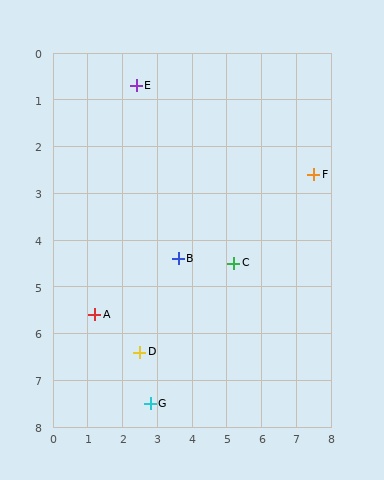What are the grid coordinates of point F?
Point F is at approximately (7.5, 2.6).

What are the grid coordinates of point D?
Point D is at approximately (2.5, 6.4).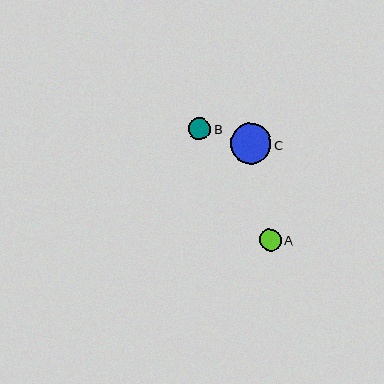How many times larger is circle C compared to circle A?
Circle C is approximately 1.9 times the size of circle A.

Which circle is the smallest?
Circle A is the smallest with a size of approximately 22 pixels.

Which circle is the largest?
Circle C is the largest with a size of approximately 41 pixels.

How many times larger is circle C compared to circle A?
Circle C is approximately 1.9 times the size of circle A.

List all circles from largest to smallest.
From largest to smallest: C, B, A.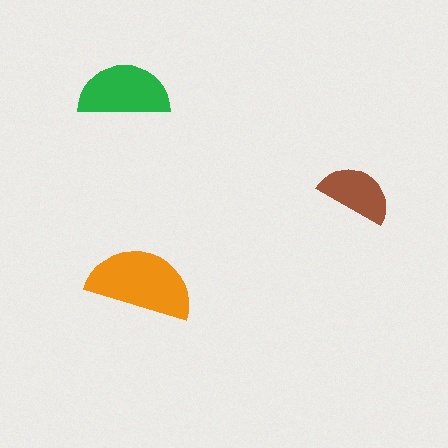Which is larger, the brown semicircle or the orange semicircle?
The orange one.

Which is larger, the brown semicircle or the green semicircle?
The green one.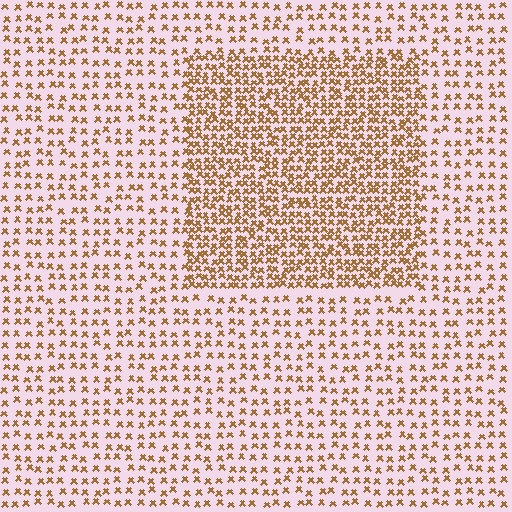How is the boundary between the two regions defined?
The boundary is defined by a change in element density (approximately 2.1x ratio). All elements are the same color, size, and shape.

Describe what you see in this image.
The image contains small brown elements arranged at two different densities. A rectangle-shaped region is visible where the elements are more densely packed than the surrounding area.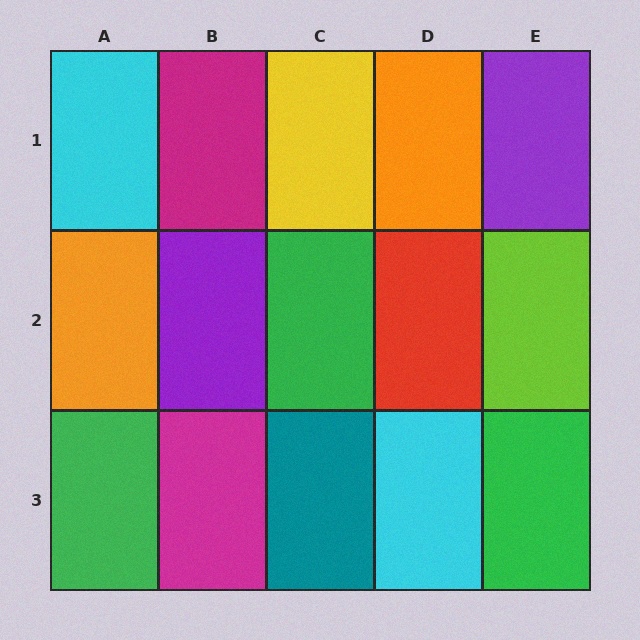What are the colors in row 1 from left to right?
Cyan, magenta, yellow, orange, purple.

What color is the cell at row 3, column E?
Green.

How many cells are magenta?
2 cells are magenta.